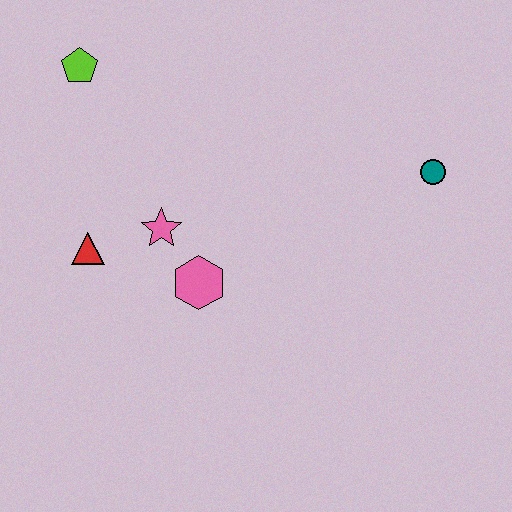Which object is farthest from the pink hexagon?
The teal circle is farthest from the pink hexagon.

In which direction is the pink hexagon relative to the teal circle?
The pink hexagon is to the left of the teal circle.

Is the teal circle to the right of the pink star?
Yes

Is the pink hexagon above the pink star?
No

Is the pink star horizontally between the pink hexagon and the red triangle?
Yes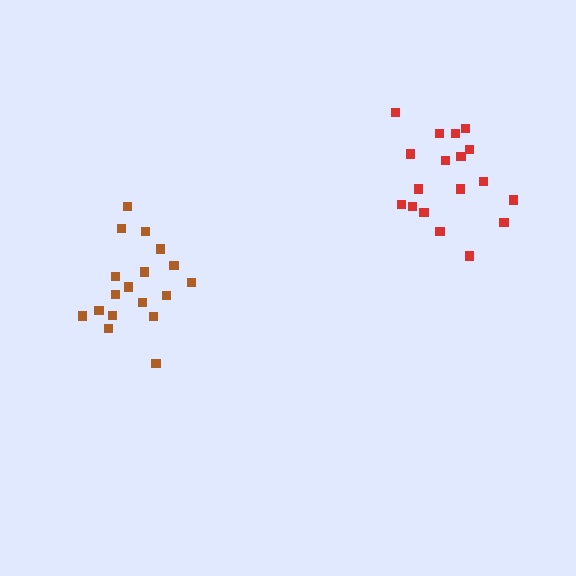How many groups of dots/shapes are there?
There are 2 groups.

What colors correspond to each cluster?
The clusters are colored: brown, red.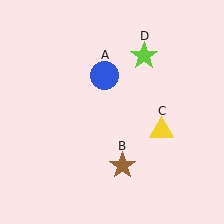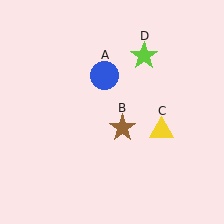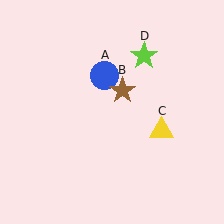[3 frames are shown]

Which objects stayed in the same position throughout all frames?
Blue circle (object A) and yellow triangle (object C) and lime star (object D) remained stationary.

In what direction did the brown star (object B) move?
The brown star (object B) moved up.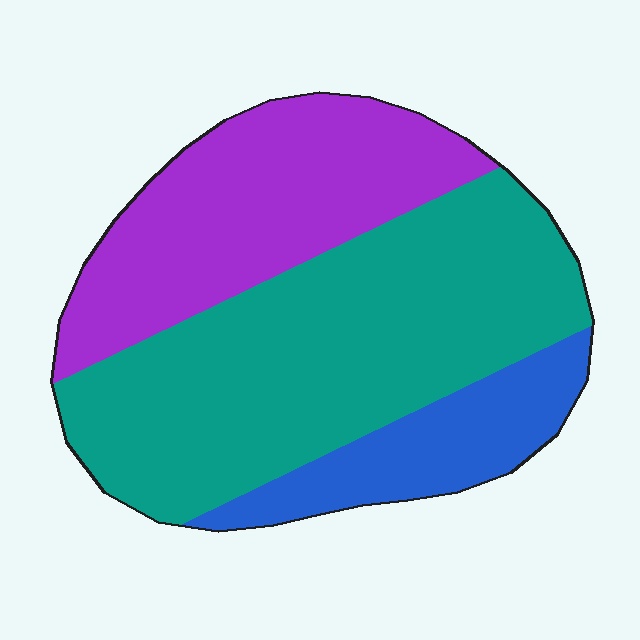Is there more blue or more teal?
Teal.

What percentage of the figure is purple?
Purple covers roughly 30% of the figure.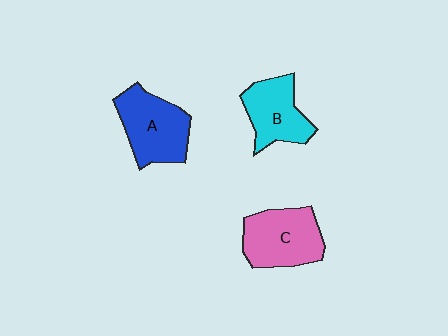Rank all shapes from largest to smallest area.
From largest to smallest: C (pink), A (blue), B (cyan).